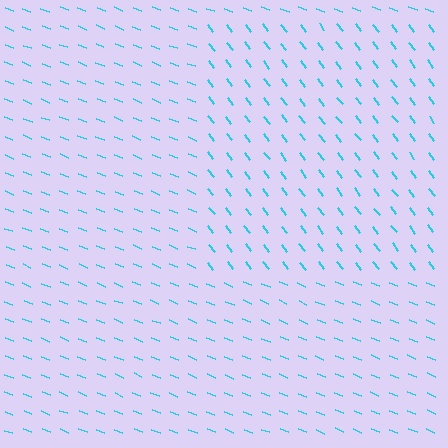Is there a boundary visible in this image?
Yes, there is a texture boundary formed by a change in line orientation.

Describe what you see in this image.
The image is filled with small cyan line segments. A rectangle region in the image has lines oriented differently from the surrounding lines, creating a visible texture boundary.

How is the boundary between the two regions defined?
The boundary is defined purely by a change in line orientation (approximately 32 degrees difference). All lines are the same color and thickness.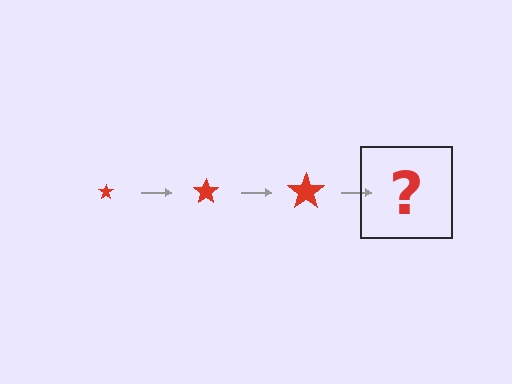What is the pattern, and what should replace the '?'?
The pattern is that the star gets progressively larger each step. The '?' should be a red star, larger than the previous one.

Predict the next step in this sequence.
The next step is a red star, larger than the previous one.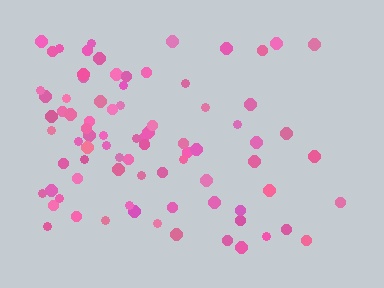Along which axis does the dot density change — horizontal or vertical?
Horizontal.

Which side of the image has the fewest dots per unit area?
The right.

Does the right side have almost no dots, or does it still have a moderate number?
Still a moderate number, just noticeably fewer than the left.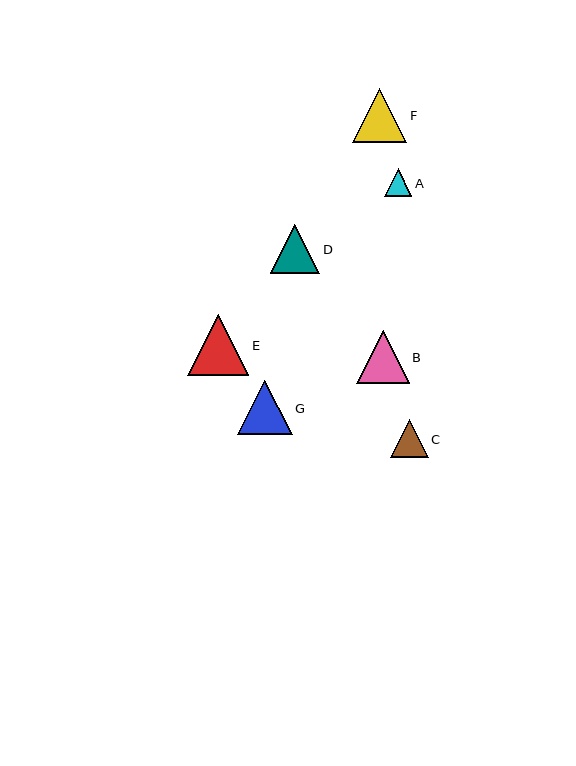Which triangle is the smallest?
Triangle A is the smallest with a size of approximately 28 pixels.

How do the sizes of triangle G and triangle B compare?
Triangle G and triangle B are approximately the same size.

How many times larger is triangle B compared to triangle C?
Triangle B is approximately 1.4 times the size of triangle C.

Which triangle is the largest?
Triangle E is the largest with a size of approximately 61 pixels.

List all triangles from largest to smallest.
From largest to smallest: E, G, F, B, D, C, A.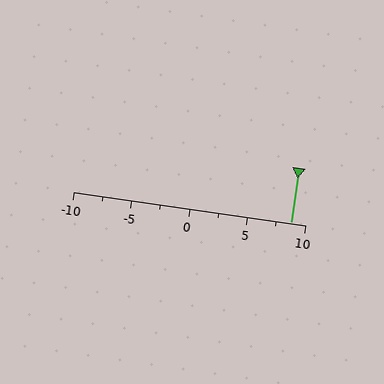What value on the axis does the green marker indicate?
The marker indicates approximately 8.8.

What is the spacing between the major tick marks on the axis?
The major ticks are spaced 5 apart.